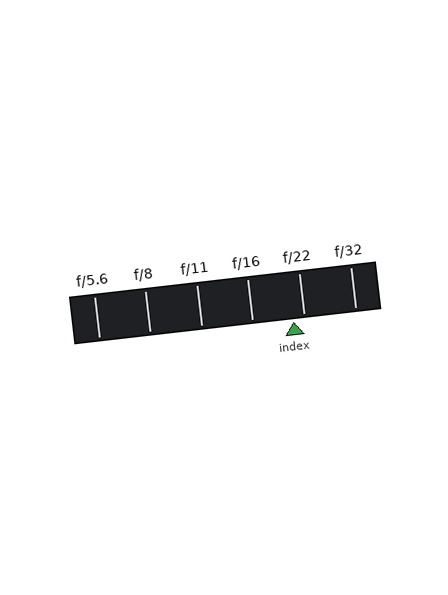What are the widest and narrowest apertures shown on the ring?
The widest aperture shown is f/5.6 and the narrowest is f/32.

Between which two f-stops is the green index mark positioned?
The index mark is between f/16 and f/22.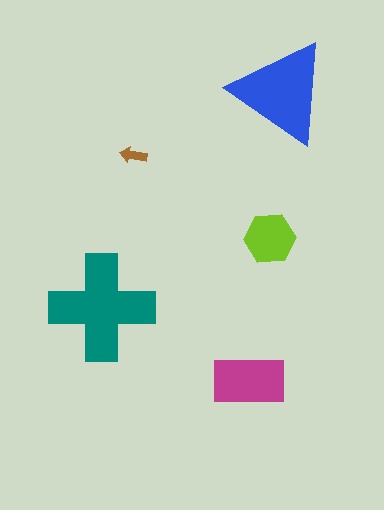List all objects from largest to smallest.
The teal cross, the blue triangle, the magenta rectangle, the lime hexagon, the brown arrow.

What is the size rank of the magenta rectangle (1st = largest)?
3rd.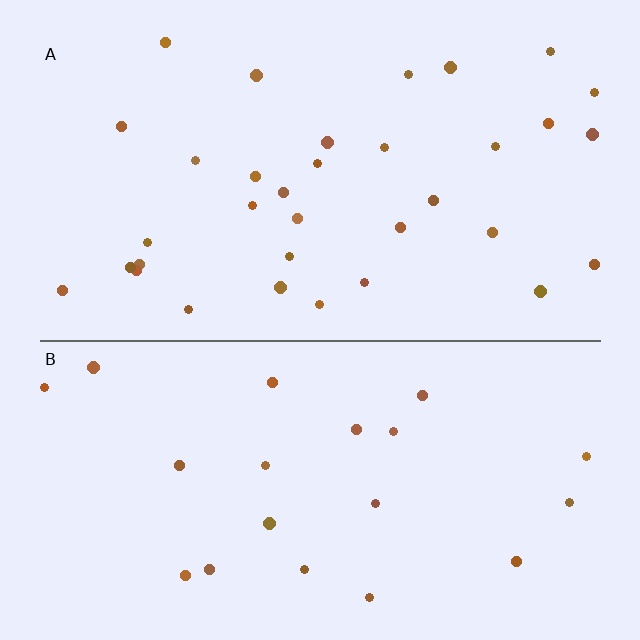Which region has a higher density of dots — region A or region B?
A (the top).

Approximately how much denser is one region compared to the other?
Approximately 1.7× — region A over region B.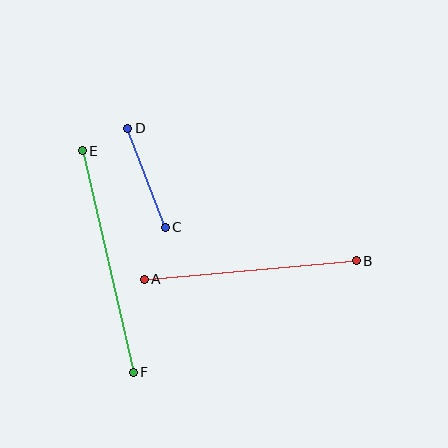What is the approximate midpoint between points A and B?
The midpoint is at approximately (250, 270) pixels.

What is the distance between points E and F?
The distance is approximately 227 pixels.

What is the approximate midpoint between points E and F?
The midpoint is at approximately (108, 261) pixels.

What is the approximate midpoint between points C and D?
The midpoint is at approximately (147, 178) pixels.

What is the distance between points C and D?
The distance is approximately 106 pixels.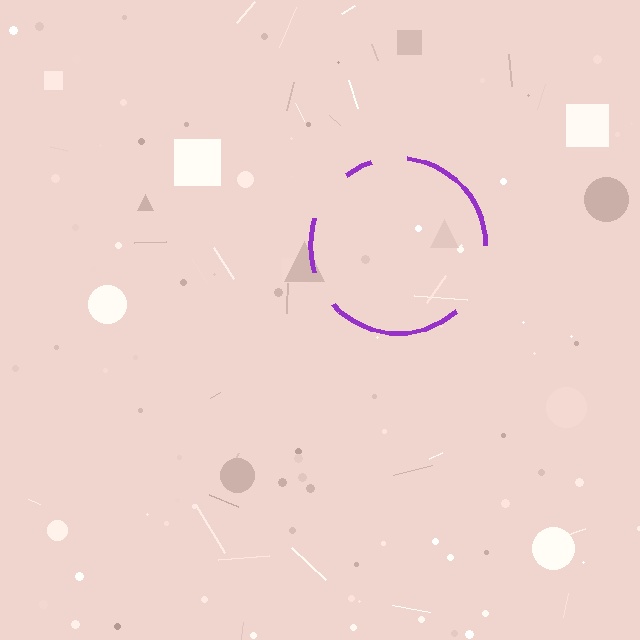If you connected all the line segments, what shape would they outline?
They would outline a circle.